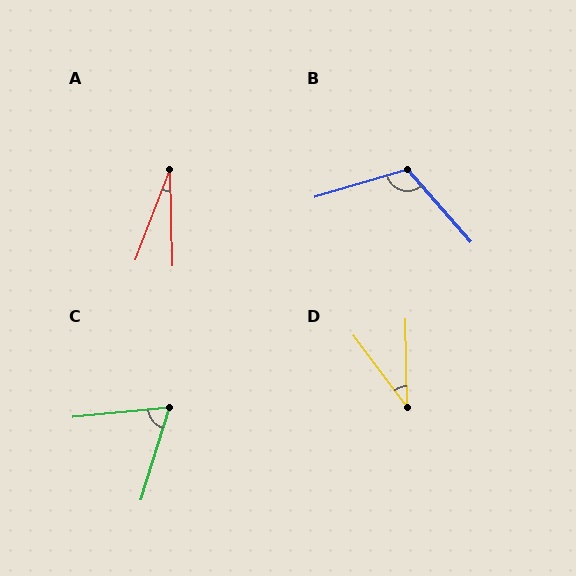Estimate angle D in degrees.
Approximately 36 degrees.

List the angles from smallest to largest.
A (22°), D (36°), C (67°), B (115°).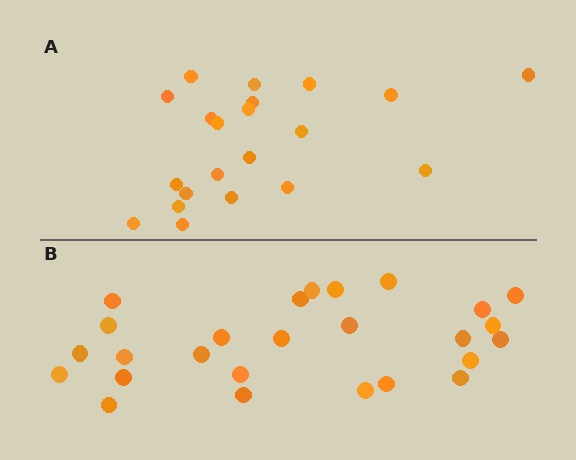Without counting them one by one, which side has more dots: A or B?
Region B (the bottom region) has more dots.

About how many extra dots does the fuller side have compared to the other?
Region B has about 5 more dots than region A.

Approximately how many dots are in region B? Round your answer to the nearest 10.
About 30 dots. (The exact count is 26, which rounds to 30.)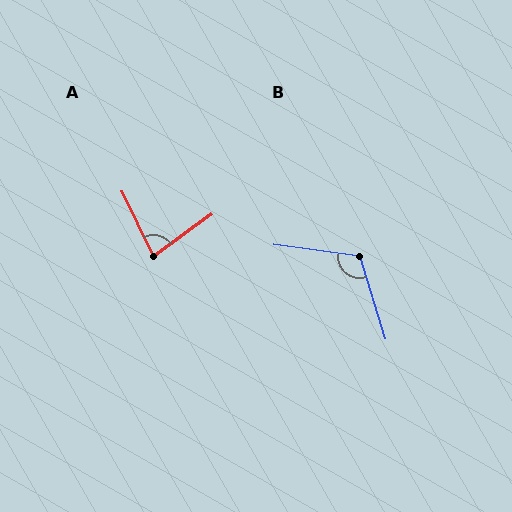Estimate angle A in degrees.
Approximately 80 degrees.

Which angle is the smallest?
A, at approximately 80 degrees.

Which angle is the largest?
B, at approximately 115 degrees.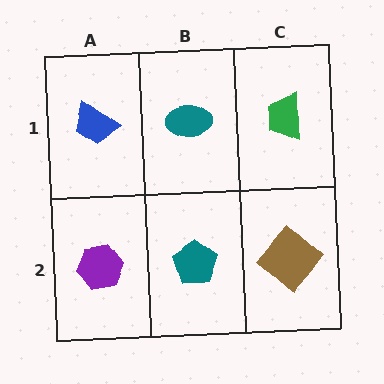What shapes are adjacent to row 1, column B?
A teal pentagon (row 2, column B), a blue trapezoid (row 1, column A), a green trapezoid (row 1, column C).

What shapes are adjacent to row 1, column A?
A purple hexagon (row 2, column A), a teal ellipse (row 1, column B).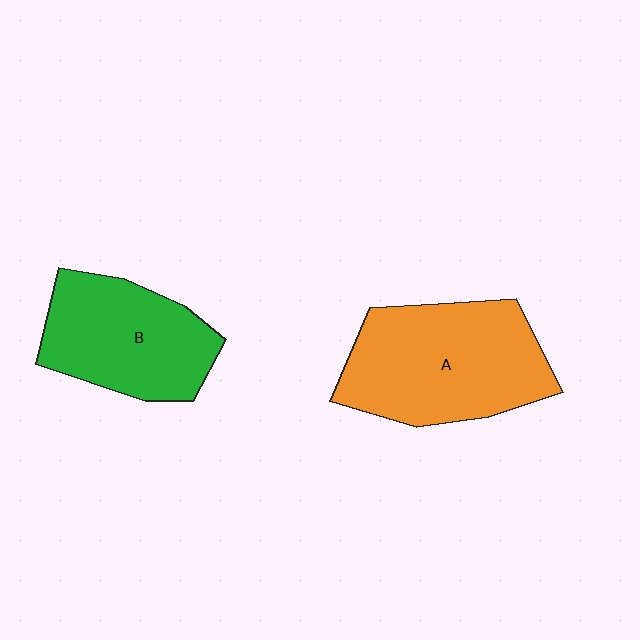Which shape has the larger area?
Shape A (orange).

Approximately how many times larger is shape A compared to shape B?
Approximately 1.3 times.